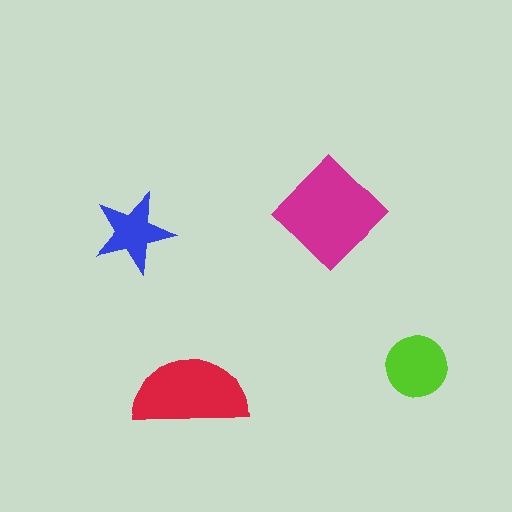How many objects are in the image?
There are 4 objects in the image.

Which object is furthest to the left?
The blue star is leftmost.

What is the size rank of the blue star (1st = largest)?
4th.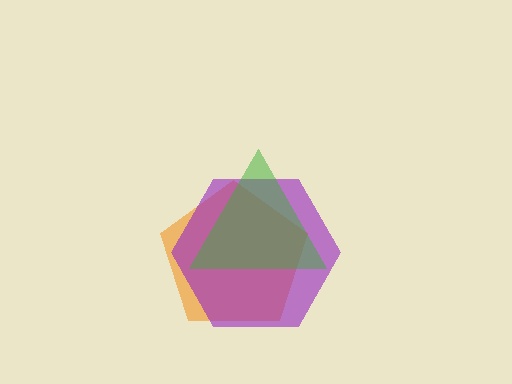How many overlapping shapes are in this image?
There are 3 overlapping shapes in the image.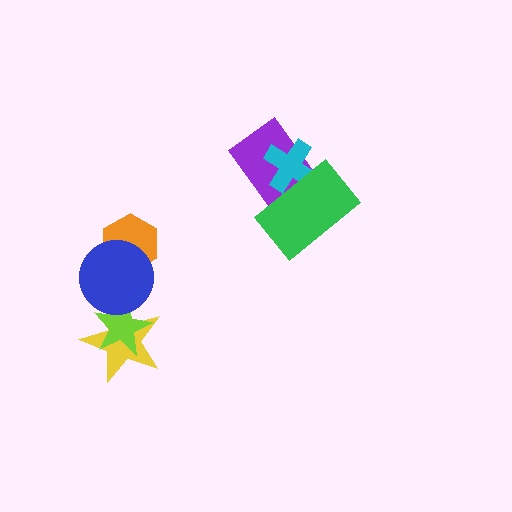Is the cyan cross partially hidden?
Yes, it is partially covered by another shape.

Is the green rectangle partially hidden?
No, no other shape covers it.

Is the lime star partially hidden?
Yes, it is partially covered by another shape.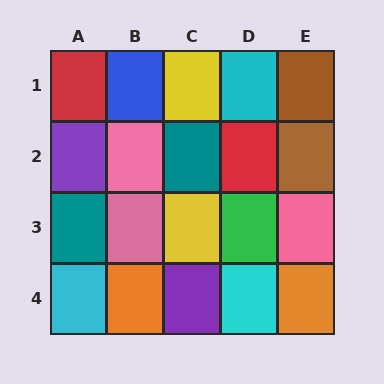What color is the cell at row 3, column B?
Pink.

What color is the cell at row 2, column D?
Red.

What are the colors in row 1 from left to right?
Red, blue, yellow, cyan, brown.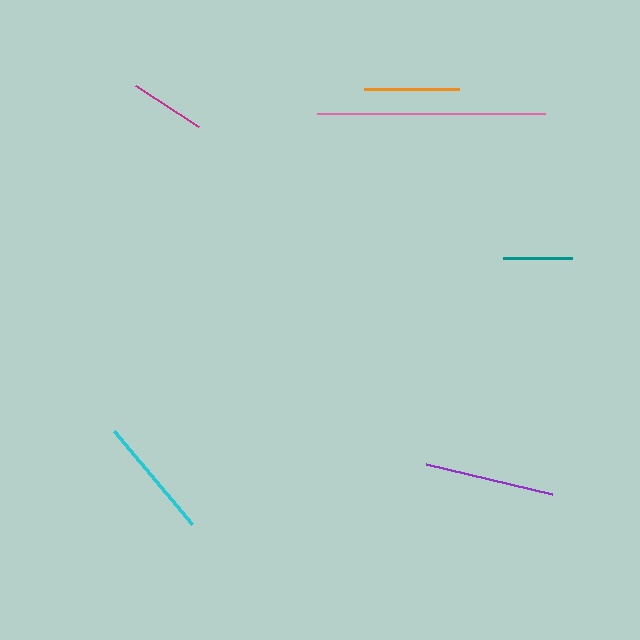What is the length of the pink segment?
The pink segment is approximately 228 pixels long.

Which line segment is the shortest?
The teal line is the shortest at approximately 69 pixels.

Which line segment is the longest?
The pink line is the longest at approximately 228 pixels.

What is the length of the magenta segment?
The magenta segment is approximately 75 pixels long.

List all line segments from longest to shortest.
From longest to shortest: pink, purple, cyan, orange, magenta, teal.